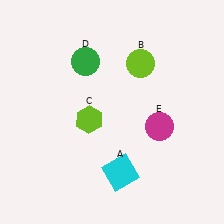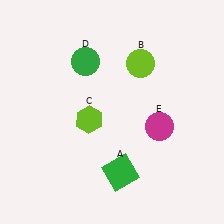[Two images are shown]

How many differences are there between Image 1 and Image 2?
There is 1 difference between the two images.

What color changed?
The square (A) changed from cyan in Image 1 to green in Image 2.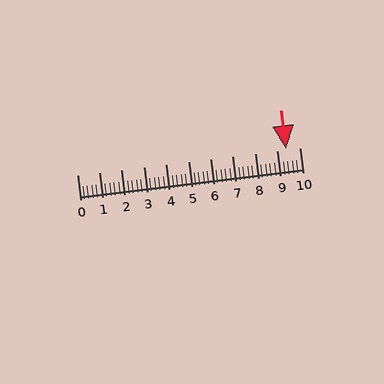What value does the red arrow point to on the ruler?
The red arrow points to approximately 9.4.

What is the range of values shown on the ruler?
The ruler shows values from 0 to 10.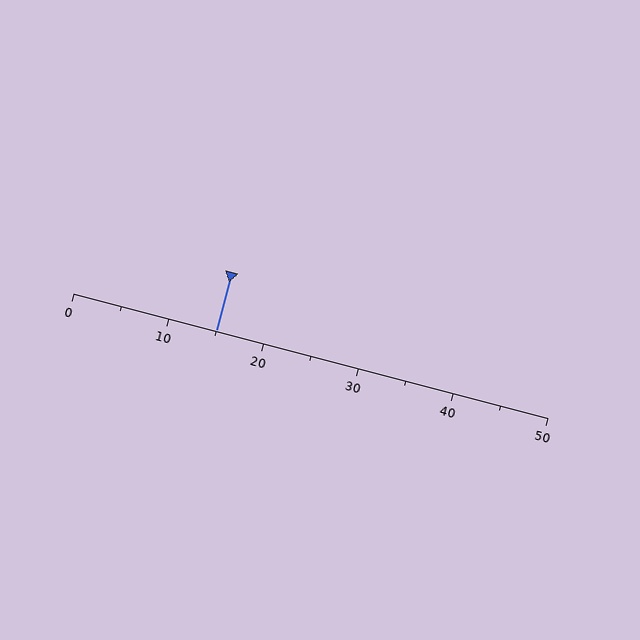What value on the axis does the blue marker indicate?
The marker indicates approximately 15.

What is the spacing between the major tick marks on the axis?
The major ticks are spaced 10 apart.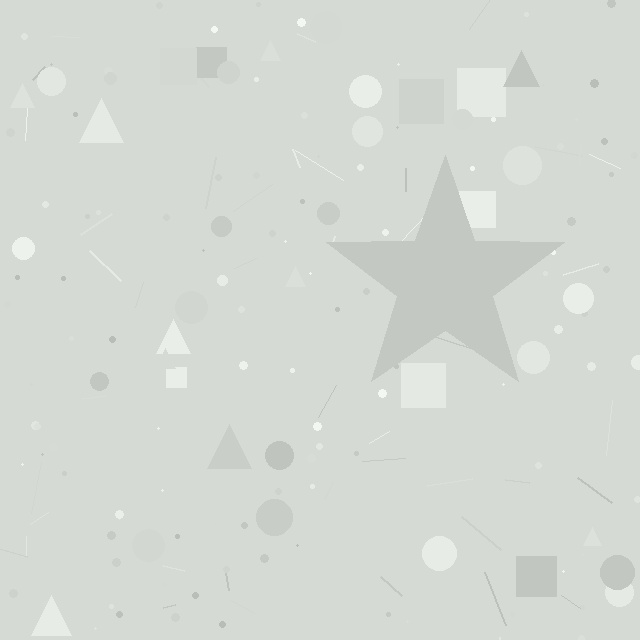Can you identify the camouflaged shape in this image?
The camouflaged shape is a star.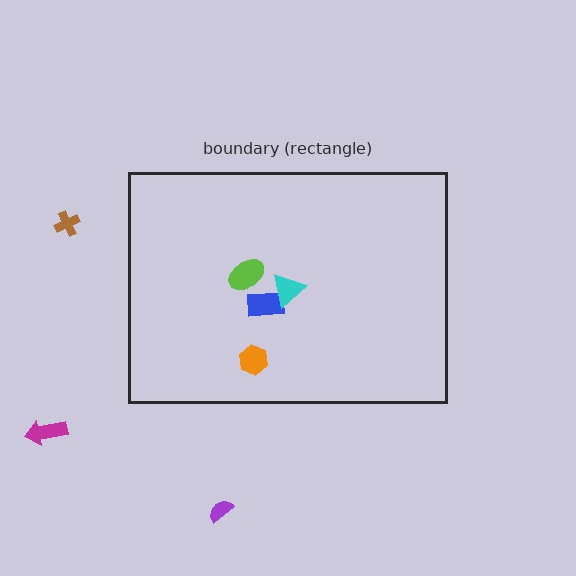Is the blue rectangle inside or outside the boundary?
Inside.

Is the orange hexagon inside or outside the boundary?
Inside.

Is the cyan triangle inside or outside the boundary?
Inside.